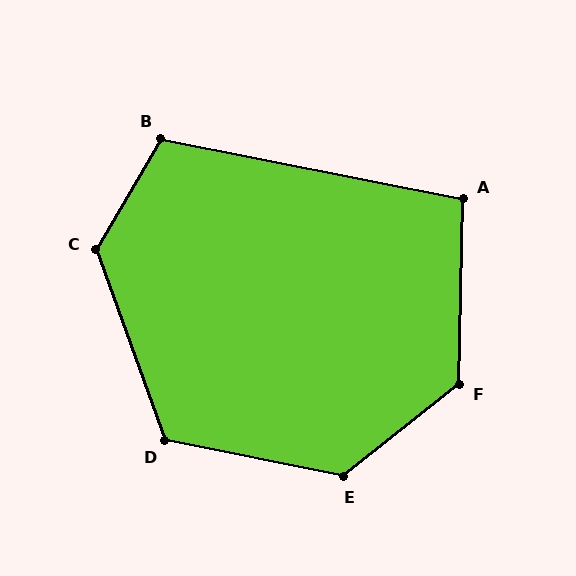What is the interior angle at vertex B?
Approximately 109 degrees (obtuse).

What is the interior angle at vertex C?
Approximately 130 degrees (obtuse).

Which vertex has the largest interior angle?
E, at approximately 130 degrees.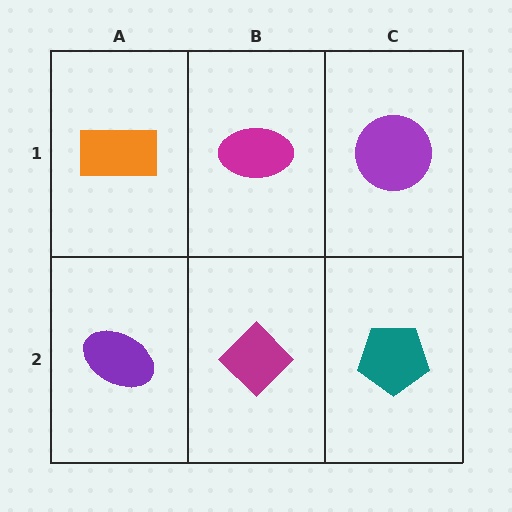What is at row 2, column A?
A purple ellipse.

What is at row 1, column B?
A magenta ellipse.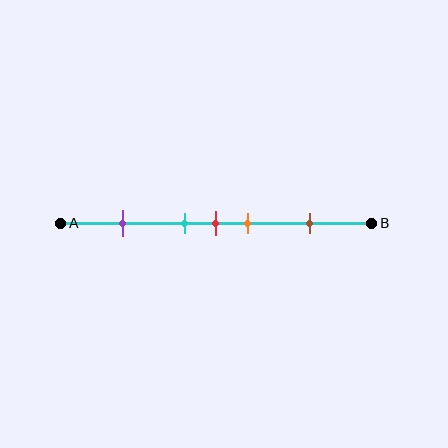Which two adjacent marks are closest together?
The cyan and red marks are the closest adjacent pair.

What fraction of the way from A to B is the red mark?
The red mark is approximately 50% (0.5) of the way from A to B.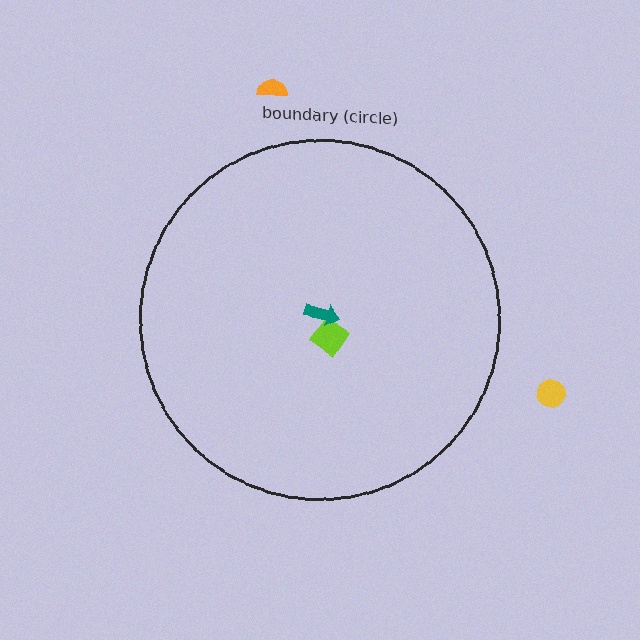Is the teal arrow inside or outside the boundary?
Inside.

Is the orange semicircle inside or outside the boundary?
Outside.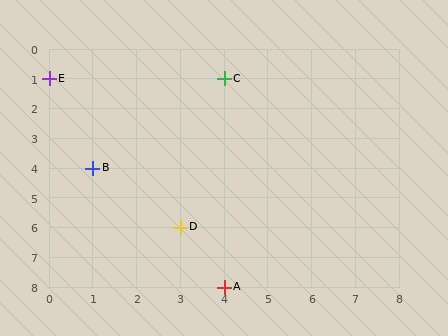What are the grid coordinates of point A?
Point A is at grid coordinates (4, 8).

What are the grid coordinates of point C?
Point C is at grid coordinates (4, 1).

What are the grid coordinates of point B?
Point B is at grid coordinates (1, 4).